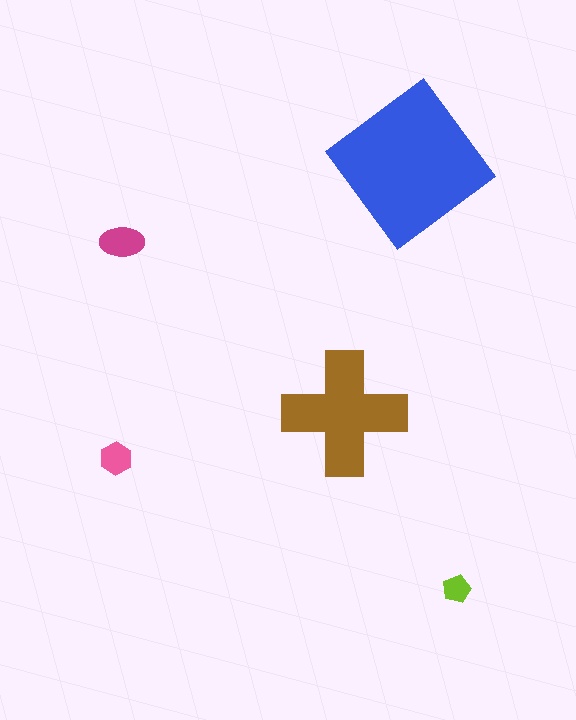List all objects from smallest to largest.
The lime pentagon, the pink hexagon, the magenta ellipse, the brown cross, the blue diamond.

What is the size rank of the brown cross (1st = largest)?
2nd.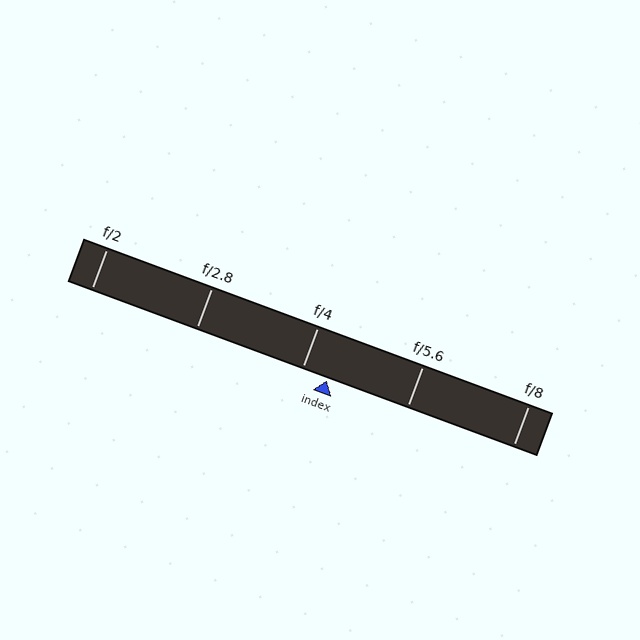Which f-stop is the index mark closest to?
The index mark is closest to f/4.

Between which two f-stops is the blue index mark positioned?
The index mark is between f/4 and f/5.6.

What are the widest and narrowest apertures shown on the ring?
The widest aperture shown is f/2 and the narrowest is f/8.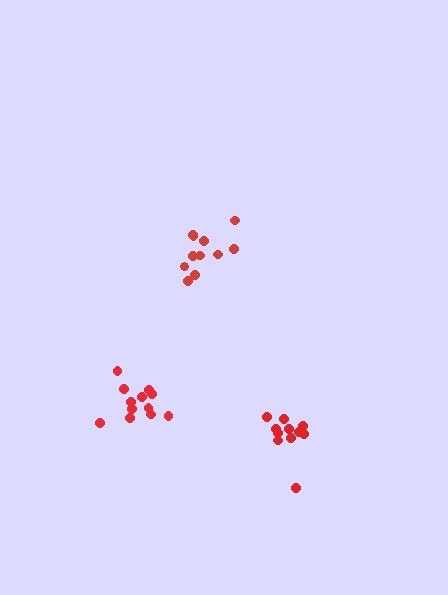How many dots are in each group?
Group 1: 11 dots, Group 2: 11 dots, Group 3: 12 dots (34 total).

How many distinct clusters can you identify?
There are 3 distinct clusters.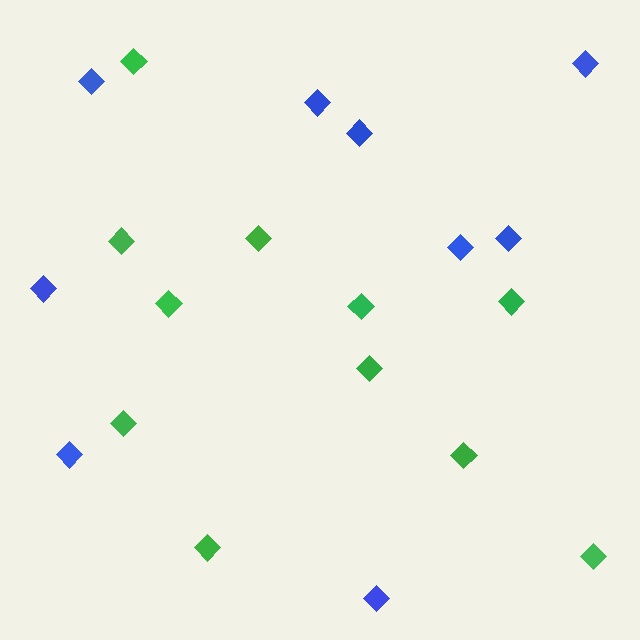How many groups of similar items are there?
There are 2 groups: one group of blue diamonds (9) and one group of green diamonds (11).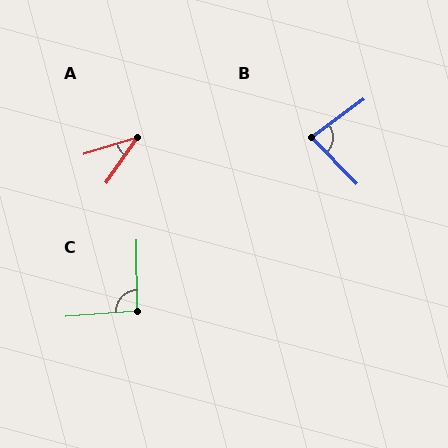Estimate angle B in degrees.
Approximately 82 degrees.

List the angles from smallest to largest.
A (39°), B (82°), C (95°).